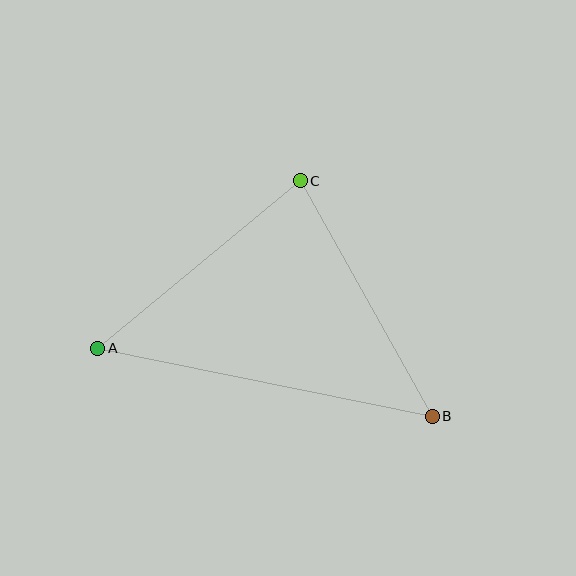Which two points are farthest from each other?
Points A and B are farthest from each other.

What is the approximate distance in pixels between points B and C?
The distance between B and C is approximately 270 pixels.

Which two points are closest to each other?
Points A and C are closest to each other.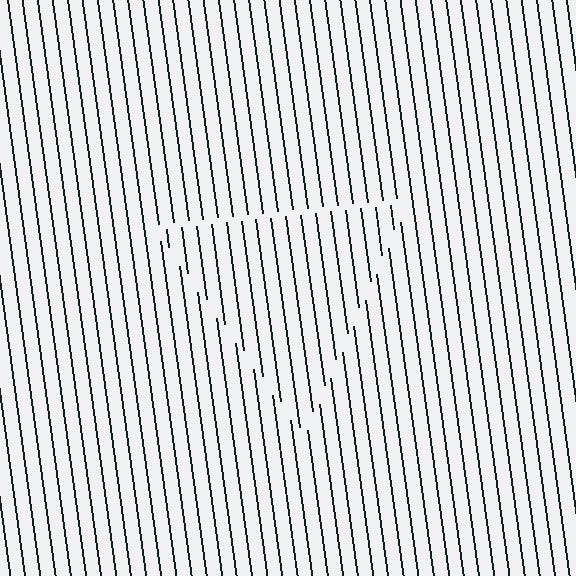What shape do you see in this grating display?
An illusory triangle. The interior of the shape contains the same grating, shifted by half a period — the contour is defined by the phase discontinuity where line-ends from the inner and outer gratings abut.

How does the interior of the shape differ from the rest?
The interior of the shape contains the same grating, shifted by half a period — the contour is defined by the phase discontinuity where line-ends from the inner and outer gratings abut.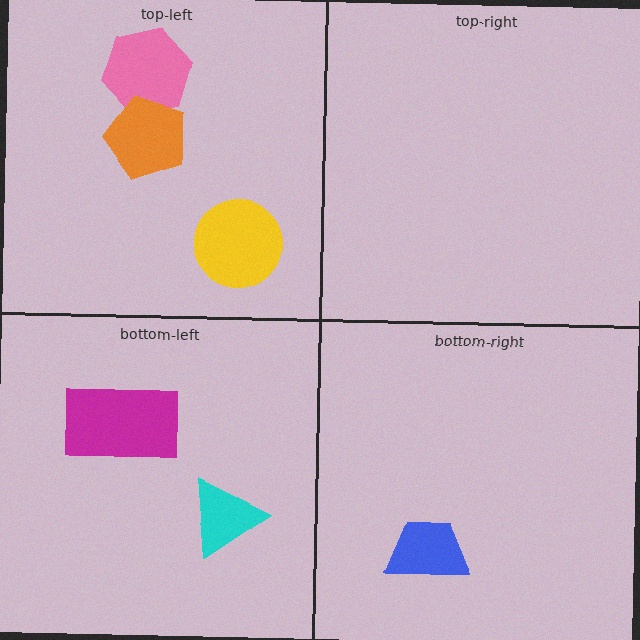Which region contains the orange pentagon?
The top-left region.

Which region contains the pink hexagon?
The top-left region.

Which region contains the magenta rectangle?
The bottom-left region.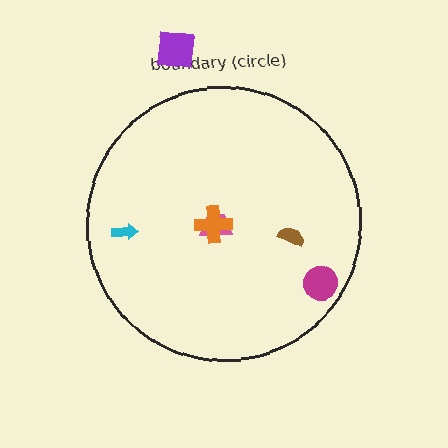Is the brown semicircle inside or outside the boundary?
Inside.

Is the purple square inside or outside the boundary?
Outside.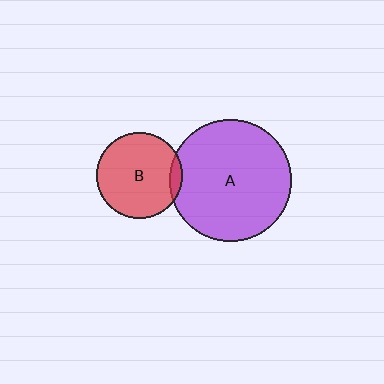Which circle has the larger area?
Circle A (purple).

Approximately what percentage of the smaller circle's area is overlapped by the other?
Approximately 5%.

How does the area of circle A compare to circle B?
Approximately 2.0 times.